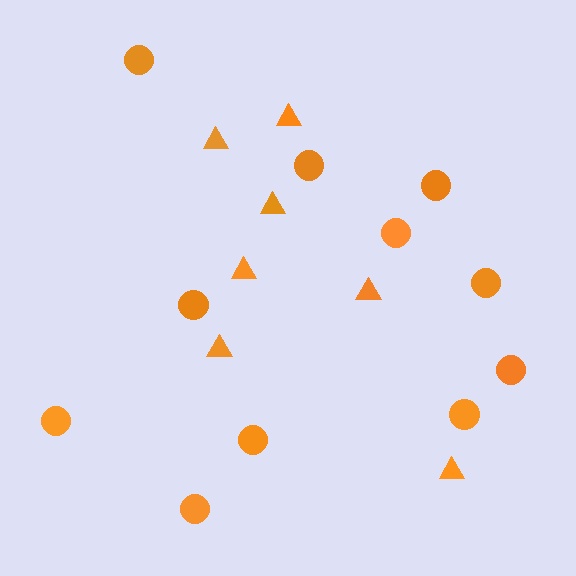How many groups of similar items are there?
There are 2 groups: one group of circles (11) and one group of triangles (7).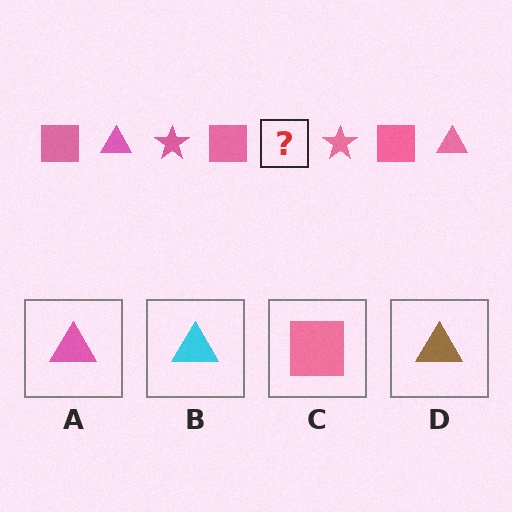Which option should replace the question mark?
Option A.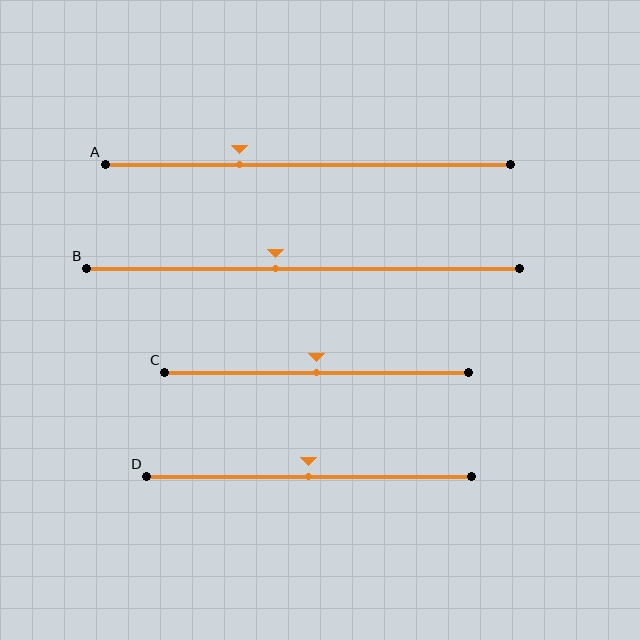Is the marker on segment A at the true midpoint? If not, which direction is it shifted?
No, the marker on segment A is shifted to the left by about 17% of the segment length.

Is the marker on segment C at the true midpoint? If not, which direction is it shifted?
Yes, the marker on segment C is at the true midpoint.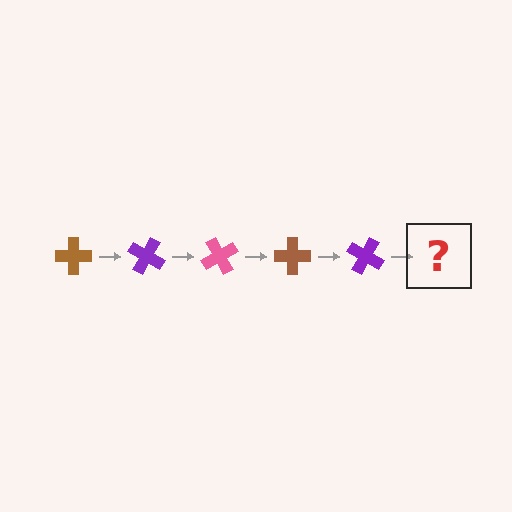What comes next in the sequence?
The next element should be a pink cross, rotated 150 degrees from the start.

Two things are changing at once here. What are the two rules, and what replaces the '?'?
The two rules are that it rotates 30 degrees each step and the color cycles through brown, purple, and pink. The '?' should be a pink cross, rotated 150 degrees from the start.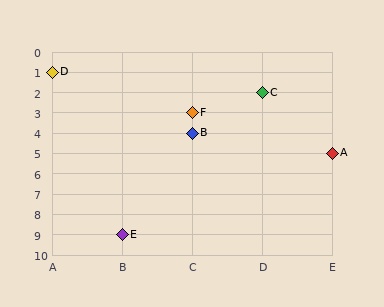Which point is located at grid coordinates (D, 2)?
Point C is at (D, 2).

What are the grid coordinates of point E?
Point E is at grid coordinates (B, 9).